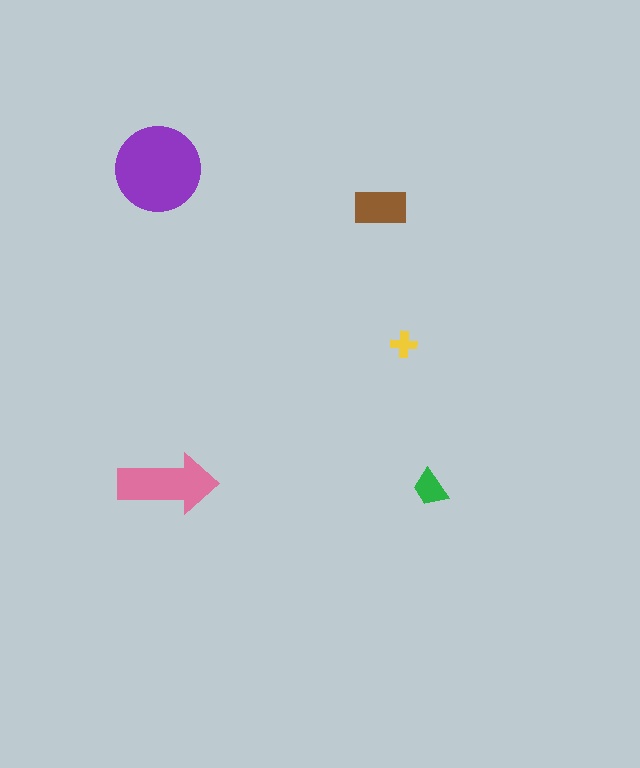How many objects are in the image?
There are 5 objects in the image.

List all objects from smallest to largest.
The yellow cross, the green trapezoid, the brown rectangle, the pink arrow, the purple circle.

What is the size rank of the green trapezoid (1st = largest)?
4th.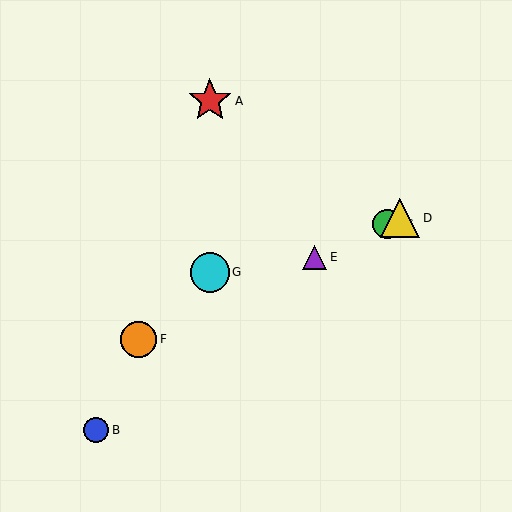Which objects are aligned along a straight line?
Objects C, D, E, F are aligned along a straight line.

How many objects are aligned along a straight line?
4 objects (C, D, E, F) are aligned along a straight line.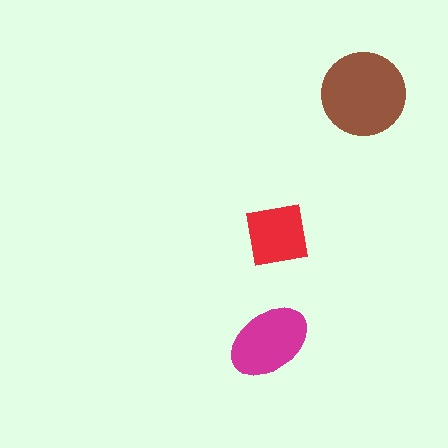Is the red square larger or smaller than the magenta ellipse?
Smaller.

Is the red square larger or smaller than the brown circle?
Smaller.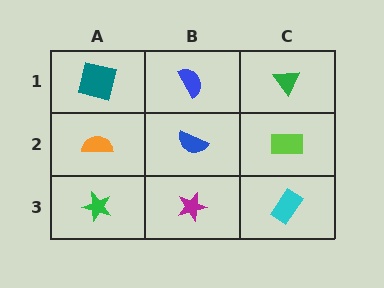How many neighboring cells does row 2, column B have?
4.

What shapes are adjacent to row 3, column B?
A blue semicircle (row 2, column B), a green star (row 3, column A), a cyan rectangle (row 3, column C).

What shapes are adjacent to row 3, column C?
A lime rectangle (row 2, column C), a magenta star (row 3, column B).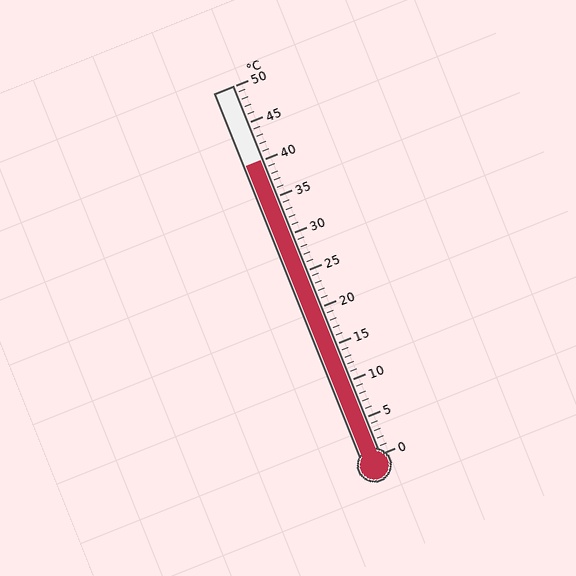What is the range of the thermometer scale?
The thermometer scale ranges from 0°C to 50°C.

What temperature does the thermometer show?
The thermometer shows approximately 40°C.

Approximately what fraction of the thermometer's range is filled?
The thermometer is filled to approximately 80% of its range.